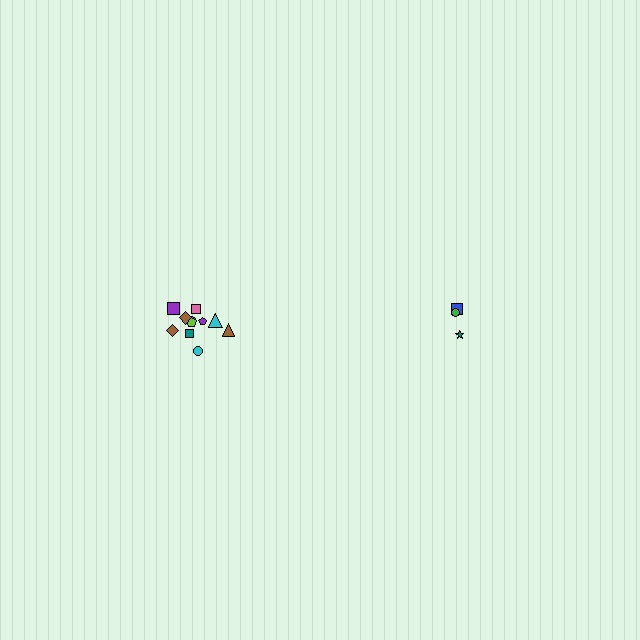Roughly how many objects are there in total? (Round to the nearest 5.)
Roughly 15 objects in total.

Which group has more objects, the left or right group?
The left group.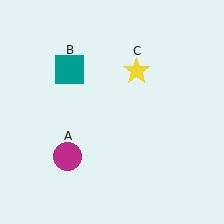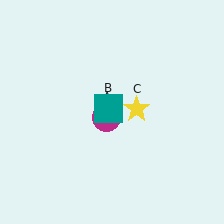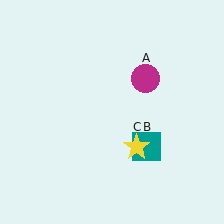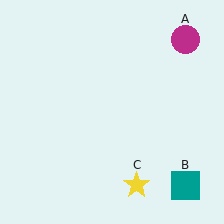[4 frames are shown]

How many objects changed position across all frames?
3 objects changed position: magenta circle (object A), teal square (object B), yellow star (object C).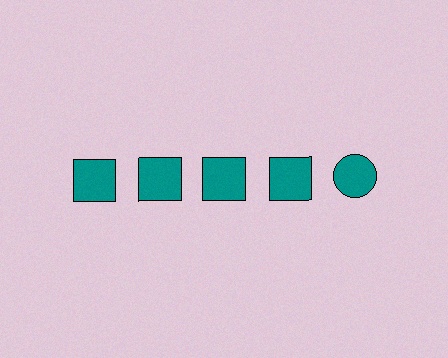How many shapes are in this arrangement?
There are 5 shapes arranged in a grid pattern.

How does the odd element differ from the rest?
It has a different shape: circle instead of square.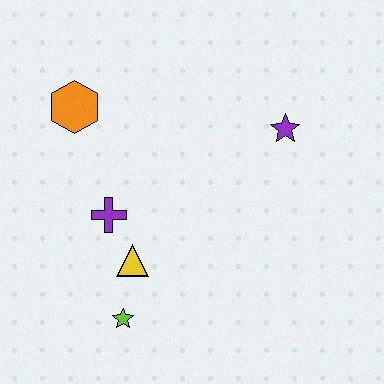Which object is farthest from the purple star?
The lime star is farthest from the purple star.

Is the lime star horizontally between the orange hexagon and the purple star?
Yes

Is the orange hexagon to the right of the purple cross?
No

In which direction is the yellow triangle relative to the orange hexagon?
The yellow triangle is below the orange hexagon.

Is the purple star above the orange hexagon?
No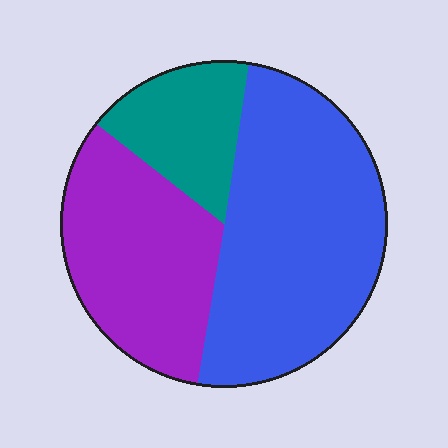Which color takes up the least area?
Teal, at roughly 15%.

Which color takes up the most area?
Blue, at roughly 50%.